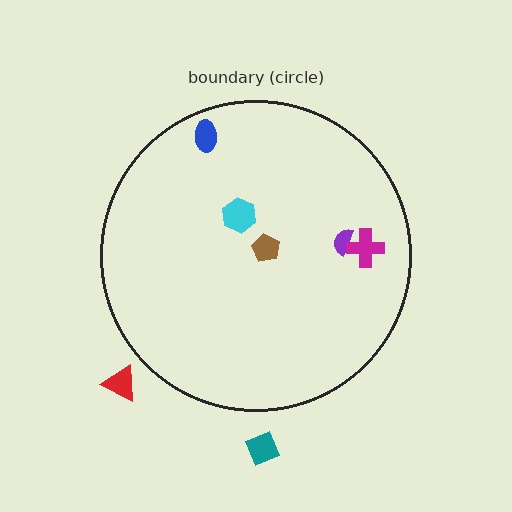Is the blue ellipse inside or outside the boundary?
Inside.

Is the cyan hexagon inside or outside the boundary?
Inside.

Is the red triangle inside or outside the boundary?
Outside.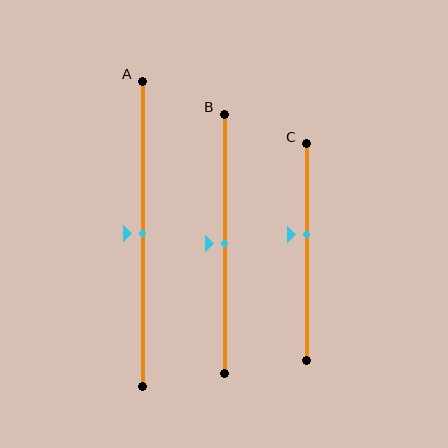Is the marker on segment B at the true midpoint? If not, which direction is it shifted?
Yes, the marker on segment B is at the true midpoint.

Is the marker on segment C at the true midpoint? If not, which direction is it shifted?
No, the marker on segment C is shifted upward by about 8% of the segment length.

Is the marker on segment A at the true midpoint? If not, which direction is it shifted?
Yes, the marker on segment A is at the true midpoint.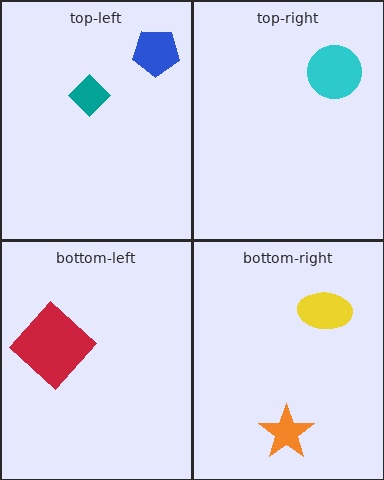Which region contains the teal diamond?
The top-left region.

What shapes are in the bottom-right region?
The orange star, the yellow ellipse.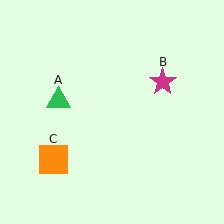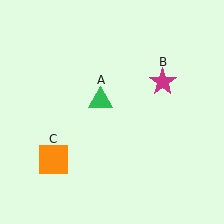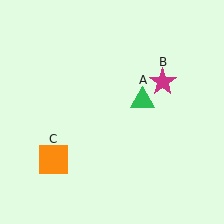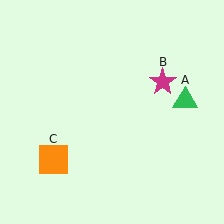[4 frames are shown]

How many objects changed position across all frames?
1 object changed position: green triangle (object A).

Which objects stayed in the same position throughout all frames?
Magenta star (object B) and orange square (object C) remained stationary.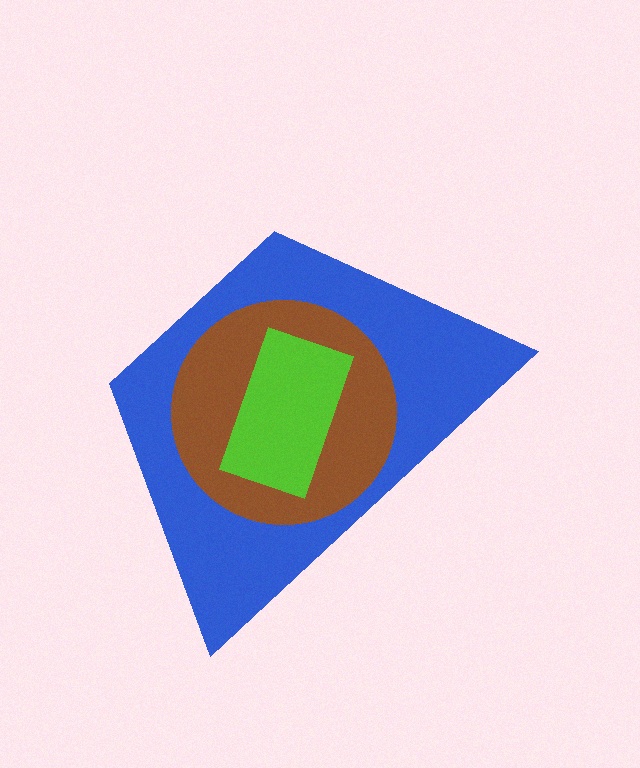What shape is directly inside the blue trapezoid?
The brown circle.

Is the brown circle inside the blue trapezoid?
Yes.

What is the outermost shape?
The blue trapezoid.